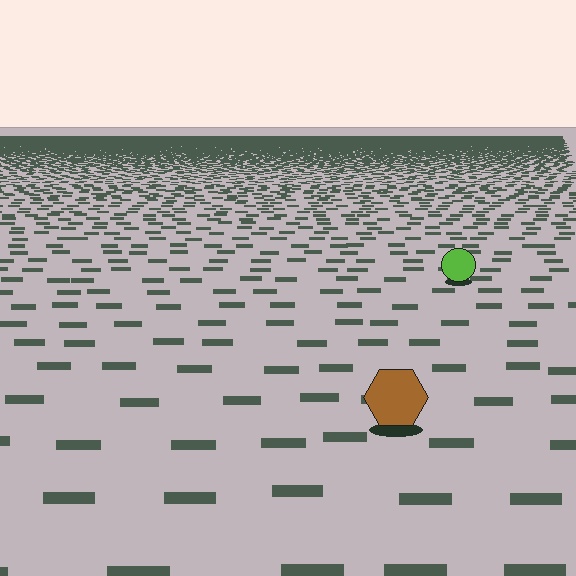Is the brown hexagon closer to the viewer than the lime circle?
Yes. The brown hexagon is closer — you can tell from the texture gradient: the ground texture is coarser near it.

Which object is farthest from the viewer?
The lime circle is farthest from the viewer. It appears smaller and the ground texture around it is denser.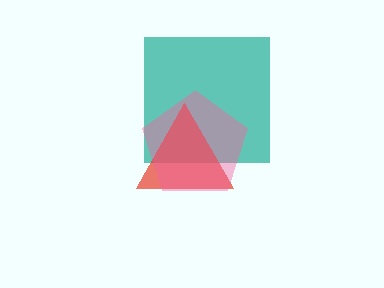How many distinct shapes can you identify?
There are 3 distinct shapes: a teal square, a red triangle, a pink pentagon.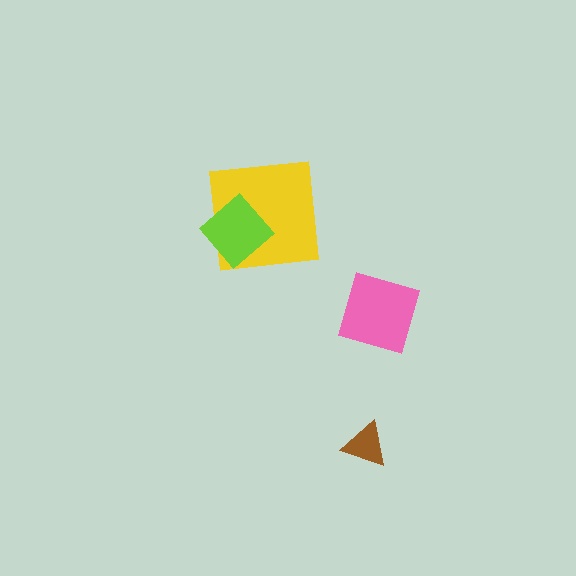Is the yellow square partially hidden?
Yes, it is partially covered by another shape.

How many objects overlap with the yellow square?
1 object overlaps with the yellow square.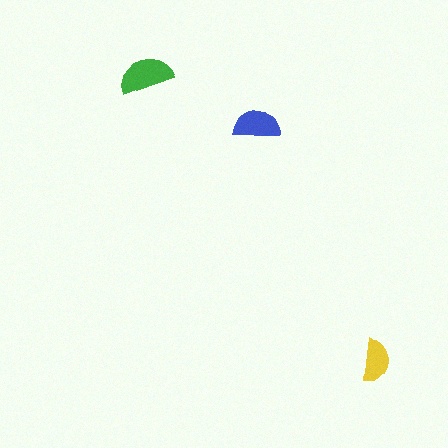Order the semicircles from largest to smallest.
the green one, the blue one, the yellow one.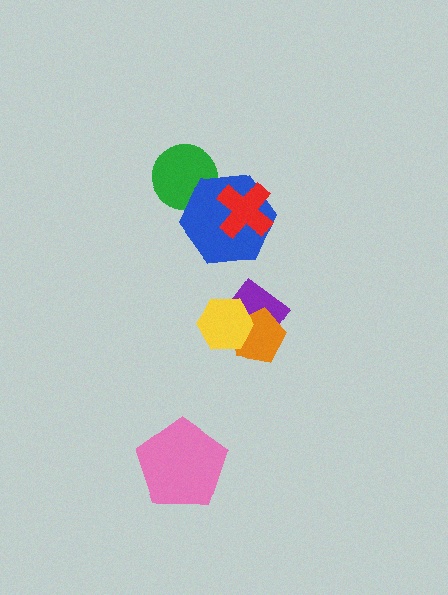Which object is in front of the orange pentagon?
The yellow hexagon is in front of the orange pentagon.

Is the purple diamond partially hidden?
Yes, it is partially covered by another shape.